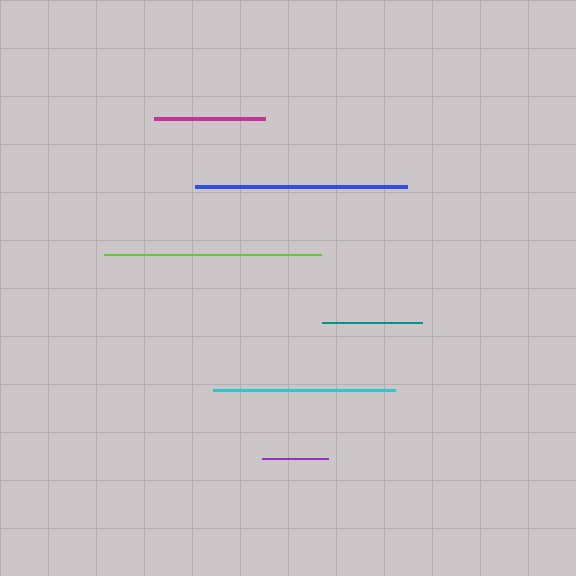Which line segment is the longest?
The lime line is the longest at approximately 217 pixels.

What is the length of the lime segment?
The lime segment is approximately 217 pixels long.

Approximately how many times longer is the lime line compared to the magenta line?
The lime line is approximately 1.9 times the length of the magenta line.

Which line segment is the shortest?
The purple line is the shortest at approximately 66 pixels.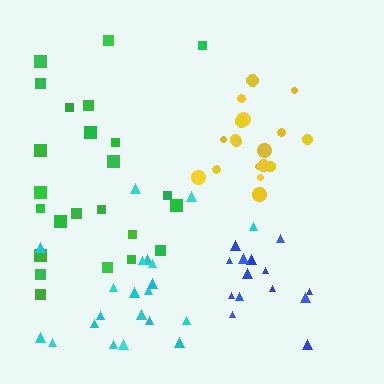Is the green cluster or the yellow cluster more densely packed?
Yellow.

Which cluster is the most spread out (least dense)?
Green.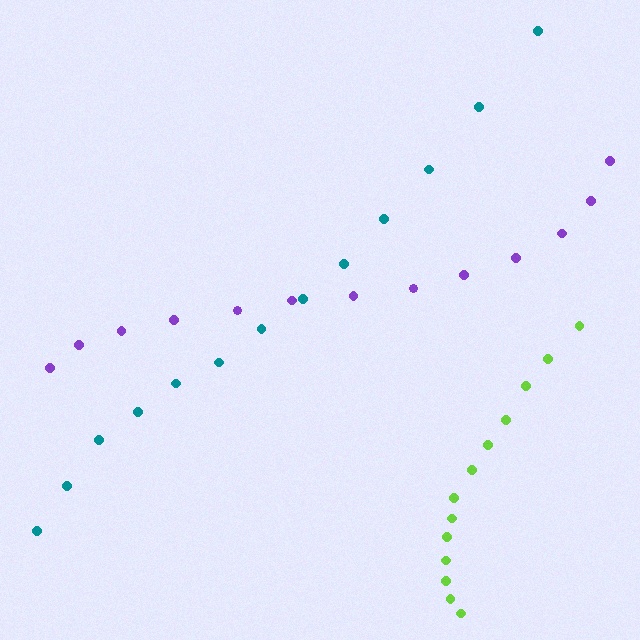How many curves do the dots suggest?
There are 3 distinct paths.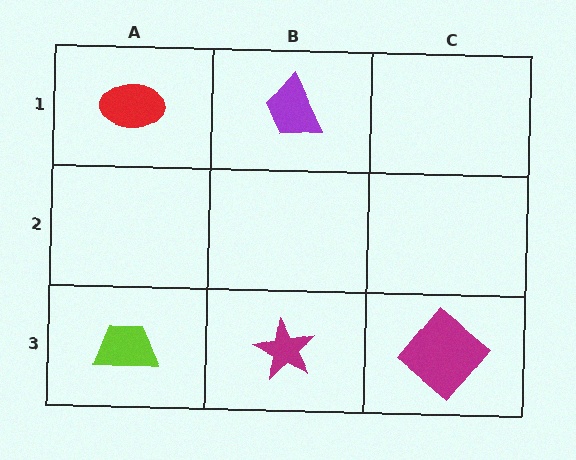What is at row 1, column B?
A purple trapezoid.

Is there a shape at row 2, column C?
No, that cell is empty.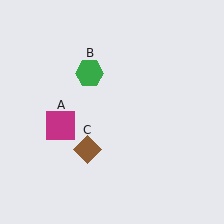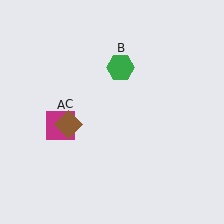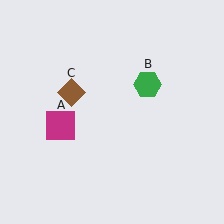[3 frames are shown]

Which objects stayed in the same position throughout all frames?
Magenta square (object A) remained stationary.